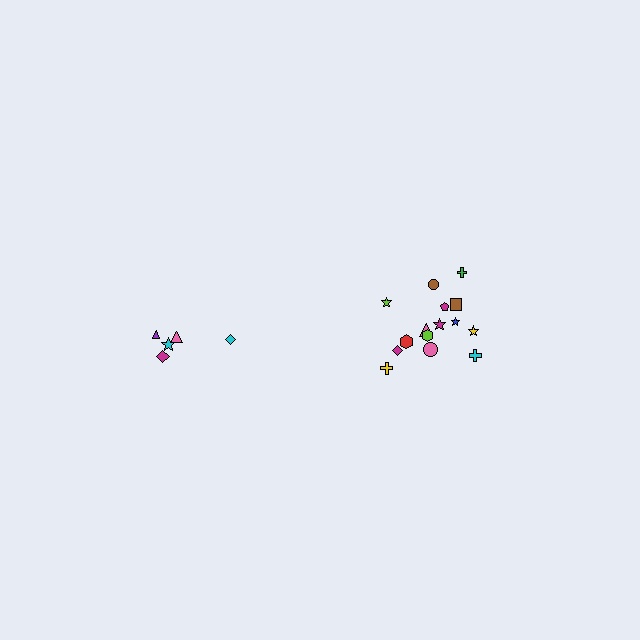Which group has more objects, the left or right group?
The right group.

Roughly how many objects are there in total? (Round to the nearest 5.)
Roughly 20 objects in total.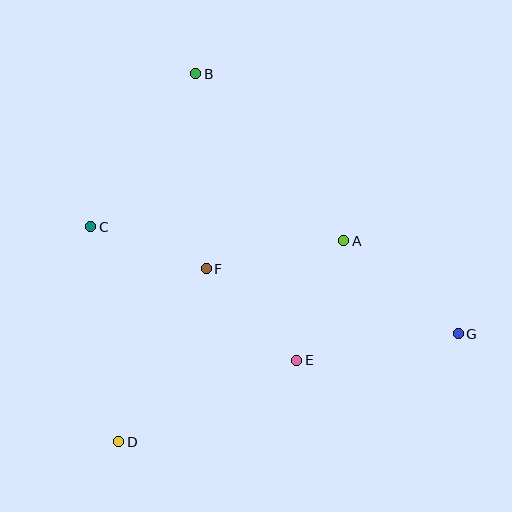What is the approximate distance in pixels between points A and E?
The distance between A and E is approximately 128 pixels.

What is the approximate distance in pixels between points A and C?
The distance between A and C is approximately 253 pixels.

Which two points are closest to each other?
Points C and F are closest to each other.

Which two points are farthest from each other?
Points C and G are farthest from each other.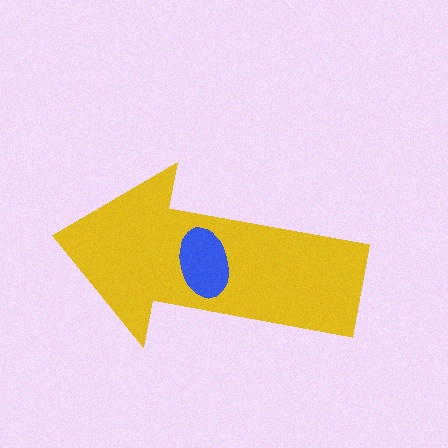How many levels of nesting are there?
2.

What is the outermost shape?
The yellow arrow.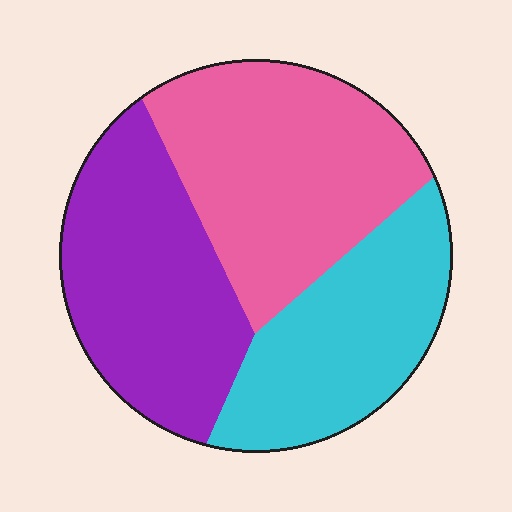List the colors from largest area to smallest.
From largest to smallest: pink, purple, cyan.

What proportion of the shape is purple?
Purple covers about 35% of the shape.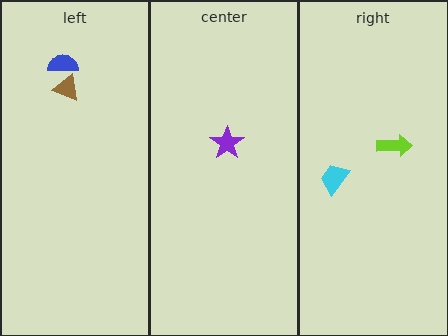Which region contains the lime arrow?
The right region.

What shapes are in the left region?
The brown triangle, the blue semicircle.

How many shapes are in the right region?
2.